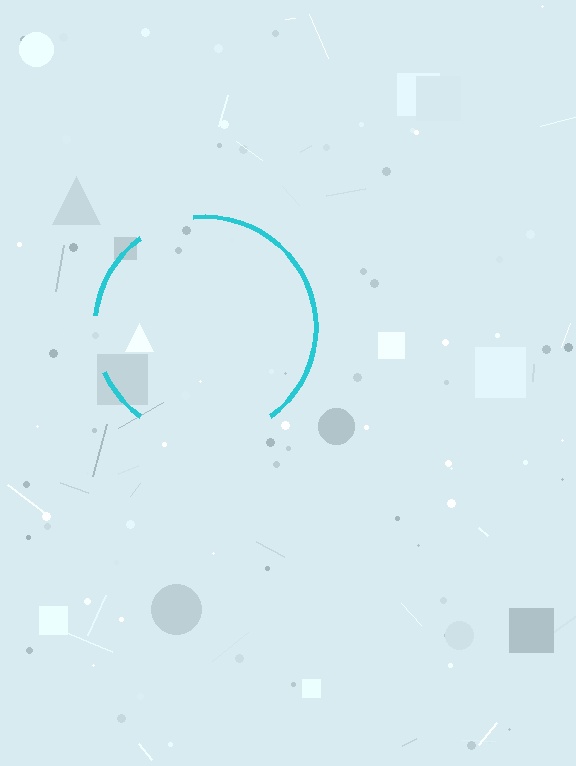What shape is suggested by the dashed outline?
The dashed outline suggests a circle.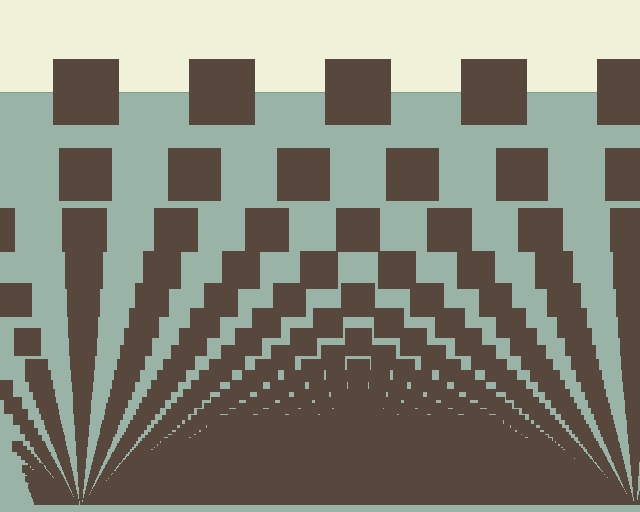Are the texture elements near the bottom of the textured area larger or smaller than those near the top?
Smaller. The gradient is inverted — elements near the bottom are smaller and denser.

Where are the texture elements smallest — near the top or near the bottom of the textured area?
Near the bottom.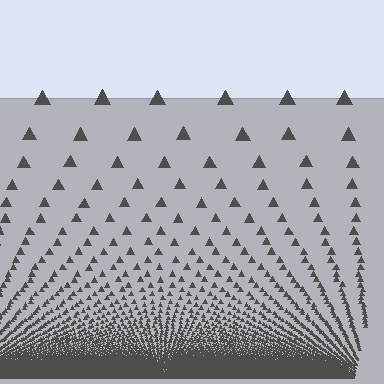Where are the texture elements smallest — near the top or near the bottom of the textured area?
Near the bottom.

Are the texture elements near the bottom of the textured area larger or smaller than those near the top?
Smaller. The gradient is inverted — elements near the bottom are smaller and denser.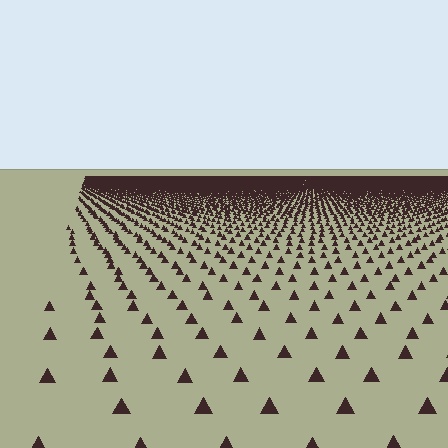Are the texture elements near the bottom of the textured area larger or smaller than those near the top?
Larger. Near the bottom, elements are closer to the viewer and appear at a bigger on-screen size.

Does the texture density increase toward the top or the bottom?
Density increases toward the top.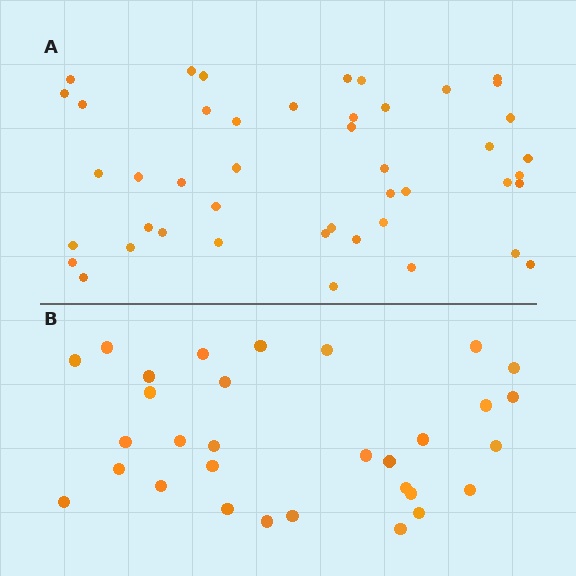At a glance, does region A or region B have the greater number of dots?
Region A (the top region) has more dots.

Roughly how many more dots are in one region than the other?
Region A has approximately 15 more dots than region B.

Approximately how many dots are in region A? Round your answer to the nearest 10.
About 40 dots. (The exact count is 45, which rounds to 40.)